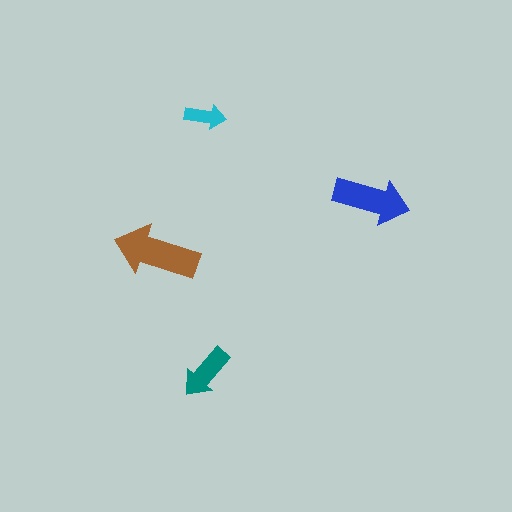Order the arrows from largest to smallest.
the brown one, the blue one, the teal one, the cyan one.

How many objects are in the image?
There are 4 objects in the image.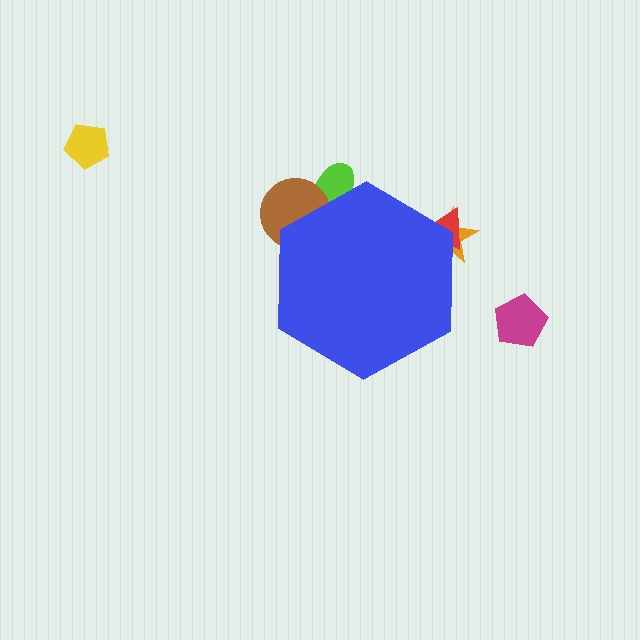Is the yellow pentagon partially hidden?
No, the yellow pentagon is fully visible.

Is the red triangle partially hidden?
Yes, the red triangle is partially hidden behind the blue hexagon.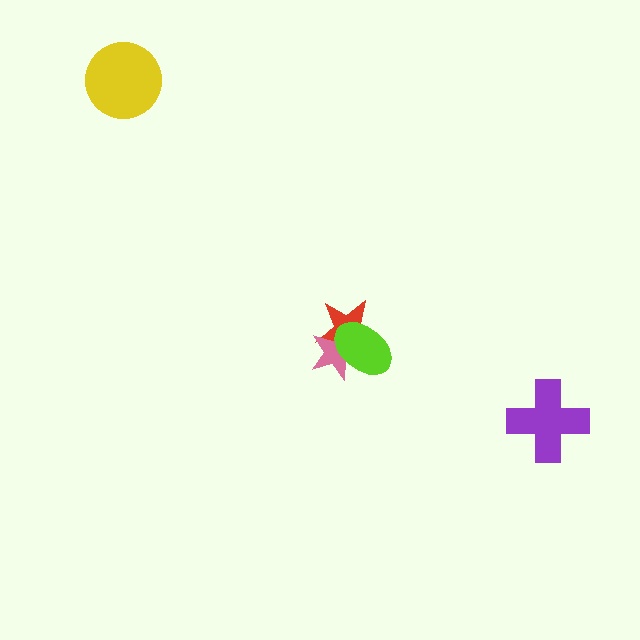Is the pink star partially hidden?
Yes, it is partially covered by another shape.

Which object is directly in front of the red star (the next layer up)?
The pink star is directly in front of the red star.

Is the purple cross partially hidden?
No, no other shape covers it.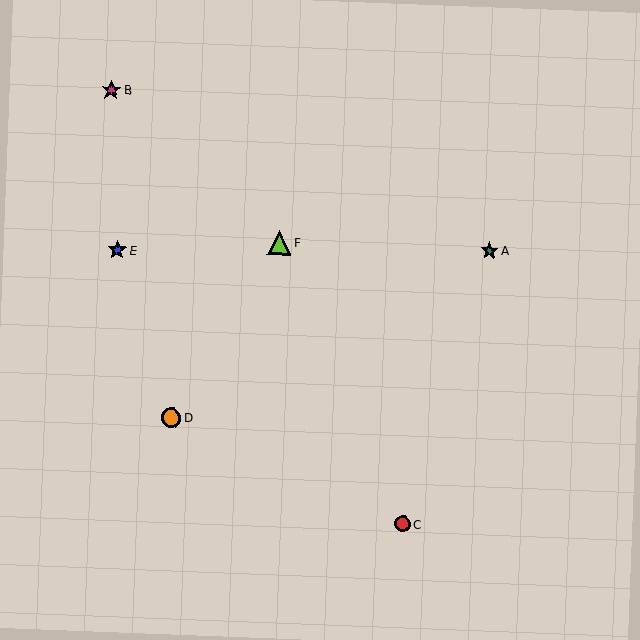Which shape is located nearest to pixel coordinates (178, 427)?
The orange circle (labeled D) at (171, 418) is nearest to that location.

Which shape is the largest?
The lime triangle (labeled F) is the largest.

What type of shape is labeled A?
Shape A is a teal star.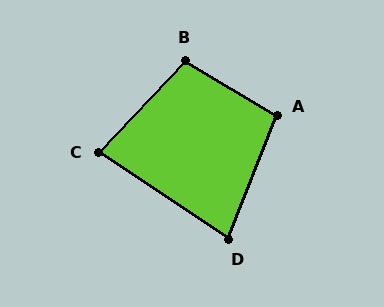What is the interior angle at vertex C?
Approximately 80 degrees (acute).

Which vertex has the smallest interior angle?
D, at approximately 78 degrees.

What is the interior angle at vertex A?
Approximately 100 degrees (obtuse).